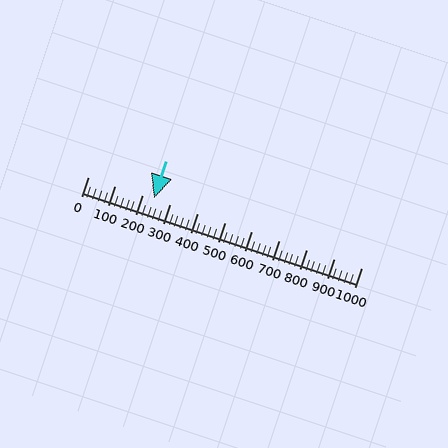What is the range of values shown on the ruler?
The ruler shows values from 0 to 1000.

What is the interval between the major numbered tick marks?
The major tick marks are spaced 100 units apart.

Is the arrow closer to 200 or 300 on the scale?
The arrow is closer to 200.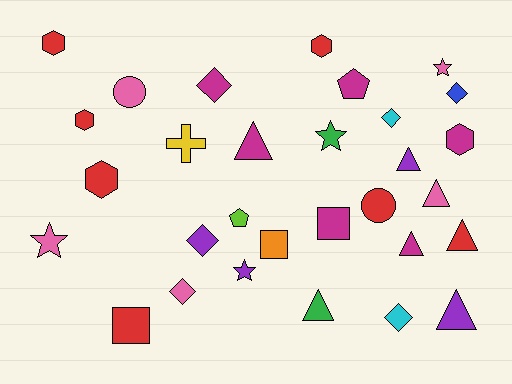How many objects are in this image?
There are 30 objects.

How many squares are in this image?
There are 3 squares.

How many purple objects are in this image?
There are 4 purple objects.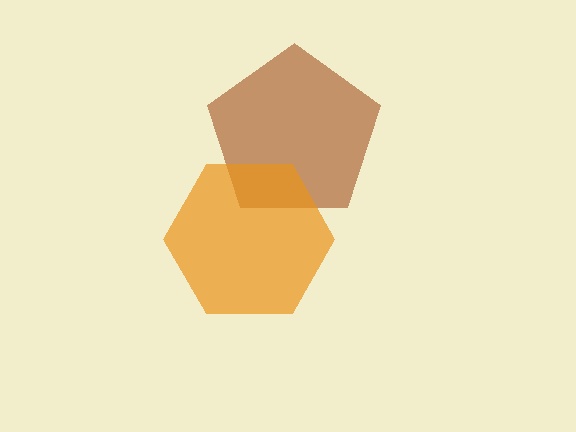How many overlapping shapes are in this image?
There are 2 overlapping shapes in the image.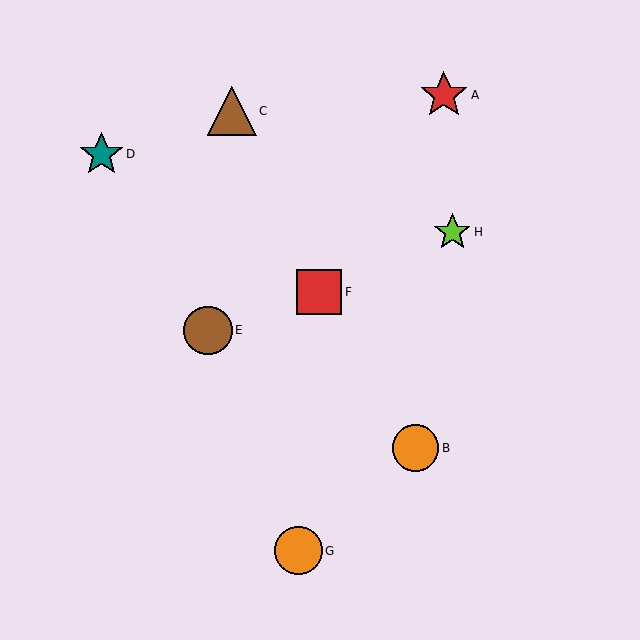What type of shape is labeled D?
Shape D is a teal star.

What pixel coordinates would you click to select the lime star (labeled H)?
Click at (452, 232) to select the lime star H.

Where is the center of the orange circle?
The center of the orange circle is at (415, 448).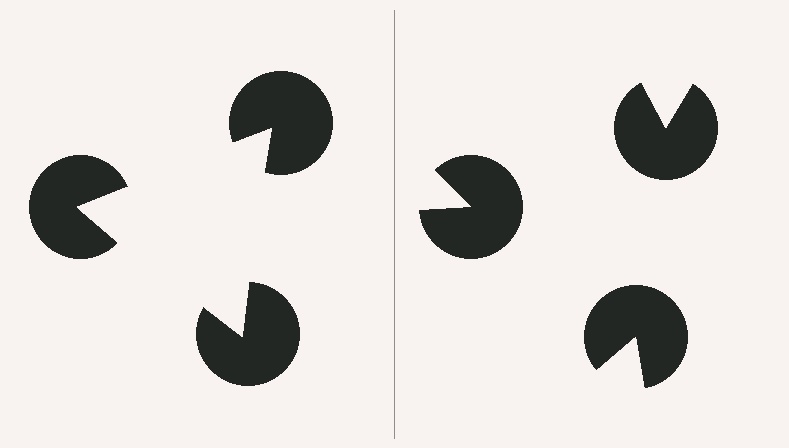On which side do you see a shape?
An illusory triangle appears on the left side. On the right side the wedge cuts are rotated, so no coherent shape forms.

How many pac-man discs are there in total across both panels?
6 — 3 on each side.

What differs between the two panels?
The pac-man discs are positioned identically on both sides; only the wedge orientations differ. On the left they align to a triangle; on the right they are misaligned.